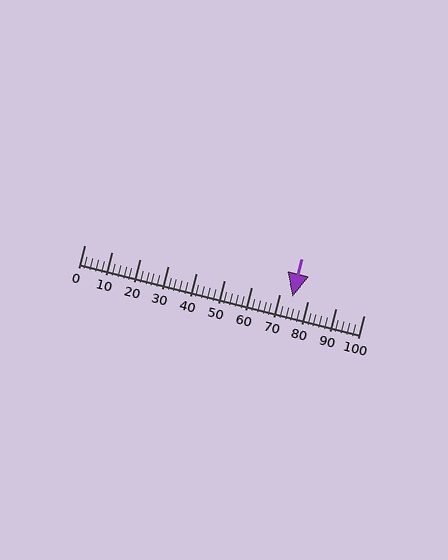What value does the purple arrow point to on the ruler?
The purple arrow points to approximately 74.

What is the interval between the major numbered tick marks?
The major tick marks are spaced 10 units apart.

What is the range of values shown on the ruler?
The ruler shows values from 0 to 100.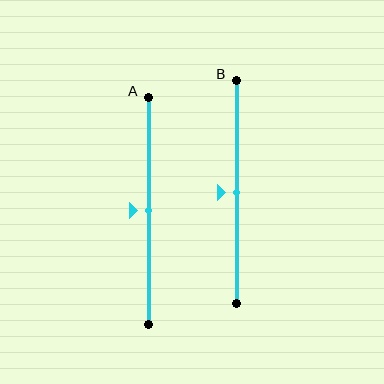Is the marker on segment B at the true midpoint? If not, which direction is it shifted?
Yes, the marker on segment B is at the true midpoint.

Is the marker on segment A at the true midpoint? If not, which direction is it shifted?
Yes, the marker on segment A is at the true midpoint.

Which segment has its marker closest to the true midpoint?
Segment A has its marker closest to the true midpoint.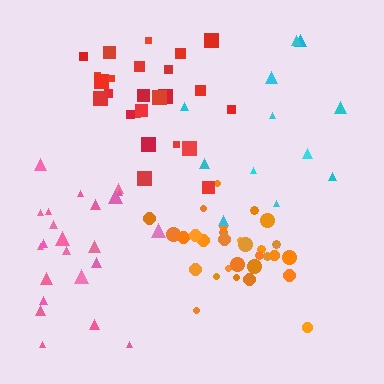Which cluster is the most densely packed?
Orange.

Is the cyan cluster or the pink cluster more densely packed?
Pink.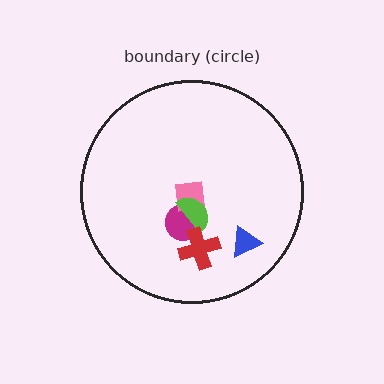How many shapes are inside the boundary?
5 inside, 0 outside.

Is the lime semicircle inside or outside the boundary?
Inside.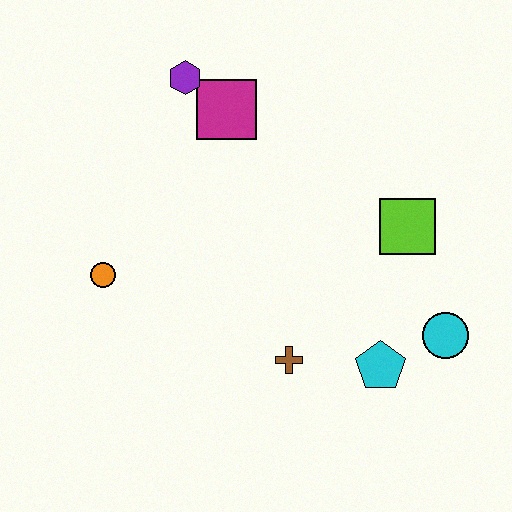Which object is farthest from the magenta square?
The cyan circle is farthest from the magenta square.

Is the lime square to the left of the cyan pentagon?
No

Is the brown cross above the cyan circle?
No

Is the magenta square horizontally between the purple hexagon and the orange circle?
No